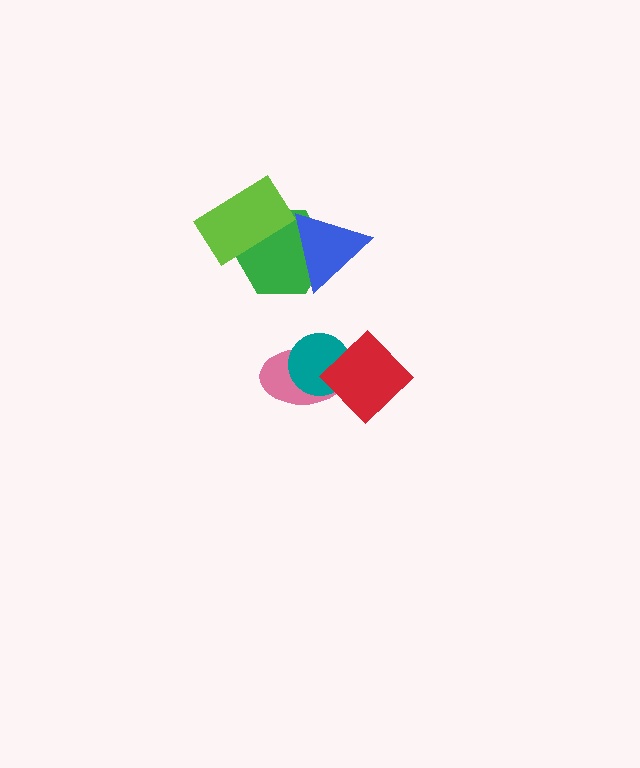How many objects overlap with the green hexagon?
2 objects overlap with the green hexagon.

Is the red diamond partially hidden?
No, no other shape covers it.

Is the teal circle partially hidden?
Yes, it is partially covered by another shape.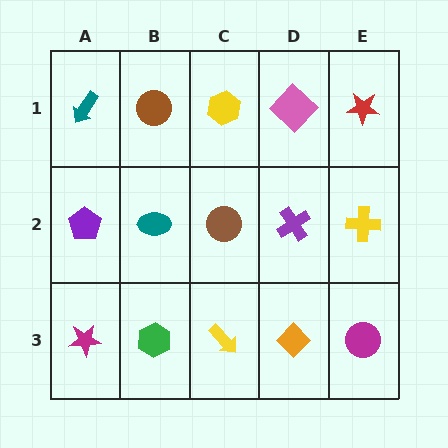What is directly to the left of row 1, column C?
A brown circle.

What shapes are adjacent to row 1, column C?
A brown circle (row 2, column C), a brown circle (row 1, column B), a pink diamond (row 1, column D).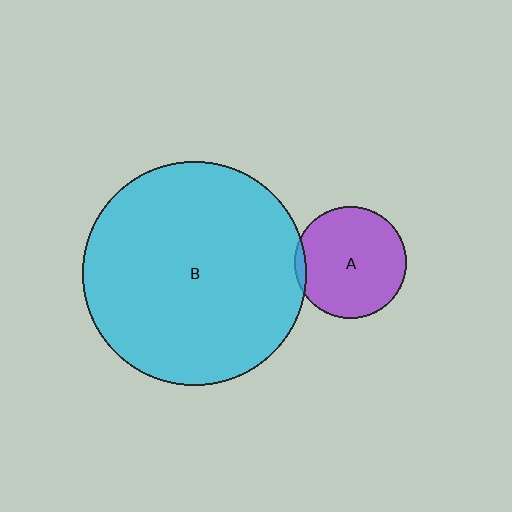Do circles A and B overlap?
Yes.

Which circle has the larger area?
Circle B (cyan).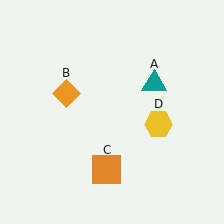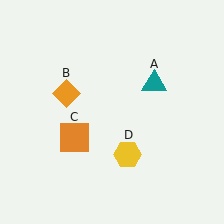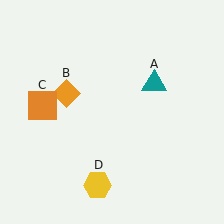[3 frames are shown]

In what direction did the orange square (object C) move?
The orange square (object C) moved up and to the left.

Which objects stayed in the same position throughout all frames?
Teal triangle (object A) and orange diamond (object B) remained stationary.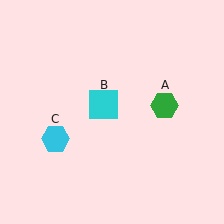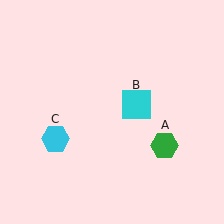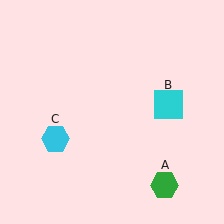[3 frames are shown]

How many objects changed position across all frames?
2 objects changed position: green hexagon (object A), cyan square (object B).